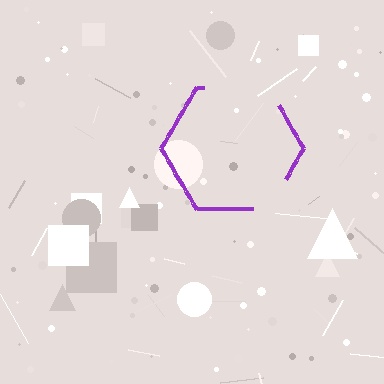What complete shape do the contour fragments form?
The contour fragments form a hexagon.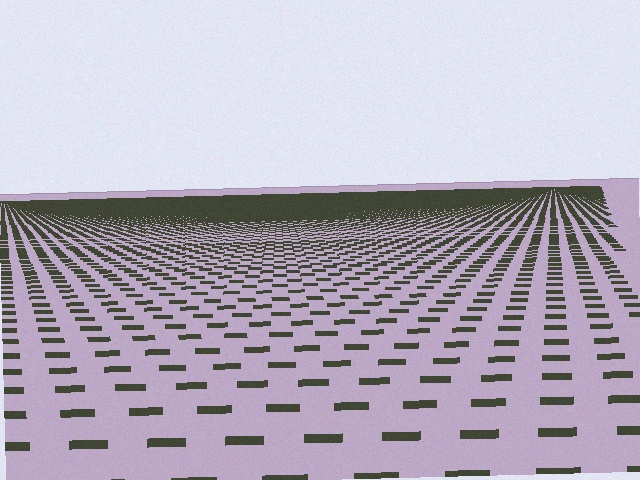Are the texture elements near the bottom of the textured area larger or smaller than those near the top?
Larger. Near the bottom, elements are closer to the viewer and appear at a bigger on-screen size.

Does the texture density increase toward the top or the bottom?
Density increases toward the top.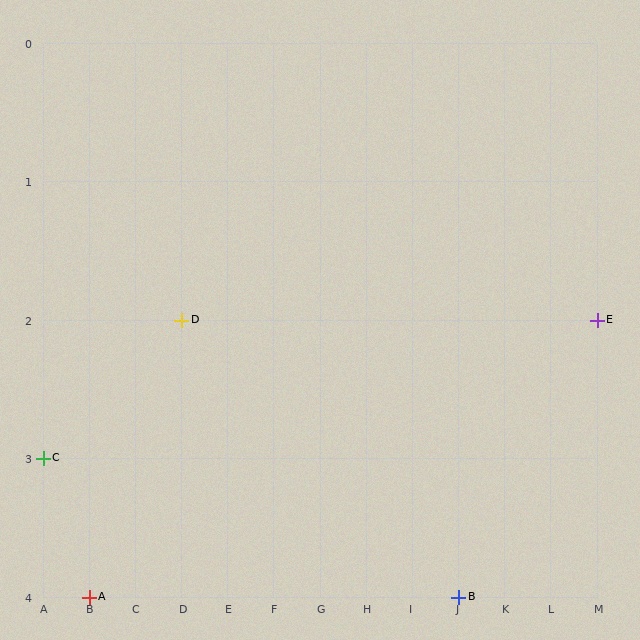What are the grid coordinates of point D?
Point D is at grid coordinates (D, 2).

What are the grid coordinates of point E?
Point E is at grid coordinates (M, 2).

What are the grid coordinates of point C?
Point C is at grid coordinates (A, 3).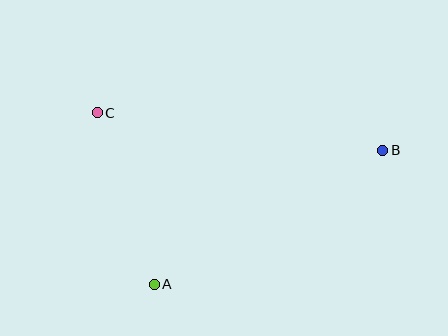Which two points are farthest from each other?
Points B and C are farthest from each other.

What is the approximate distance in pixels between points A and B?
The distance between A and B is approximately 265 pixels.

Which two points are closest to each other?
Points A and C are closest to each other.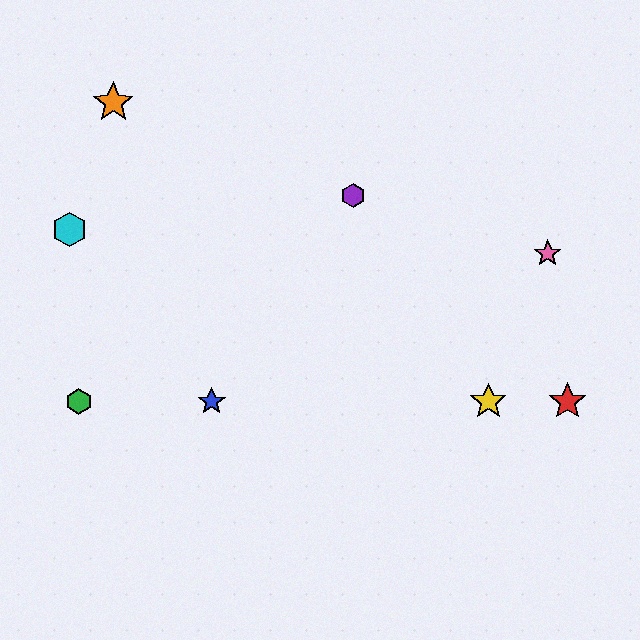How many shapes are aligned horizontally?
4 shapes (the red star, the blue star, the green hexagon, the yellow star) are aligned horizontally.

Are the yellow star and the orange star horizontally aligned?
No, the yellow star is at y≈402 and the orange star is at y≈102.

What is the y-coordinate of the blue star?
The blue star is at y≈402.